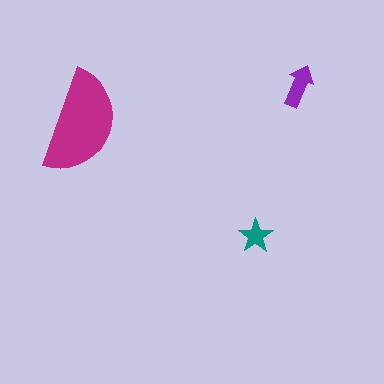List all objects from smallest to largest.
The teal star, the purple arrow, the magenta semicircle.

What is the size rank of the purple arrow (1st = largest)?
2nd.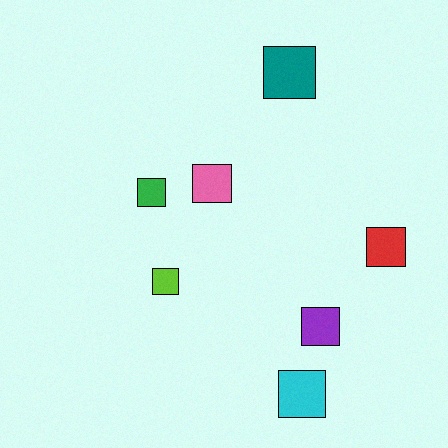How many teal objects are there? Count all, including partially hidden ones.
There is 1 teal object.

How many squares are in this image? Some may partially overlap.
There are 7 squares.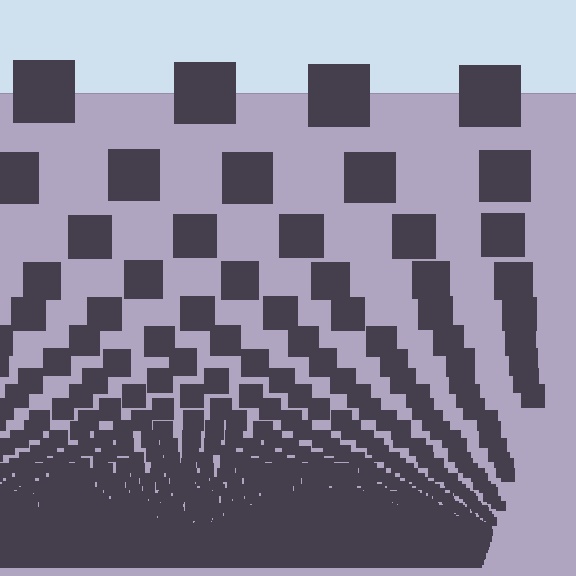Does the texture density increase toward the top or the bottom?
Density increases toward the bottom.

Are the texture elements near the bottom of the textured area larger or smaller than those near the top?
Smaller. The gradient is inverted — elements near the bottom are smaller and denser.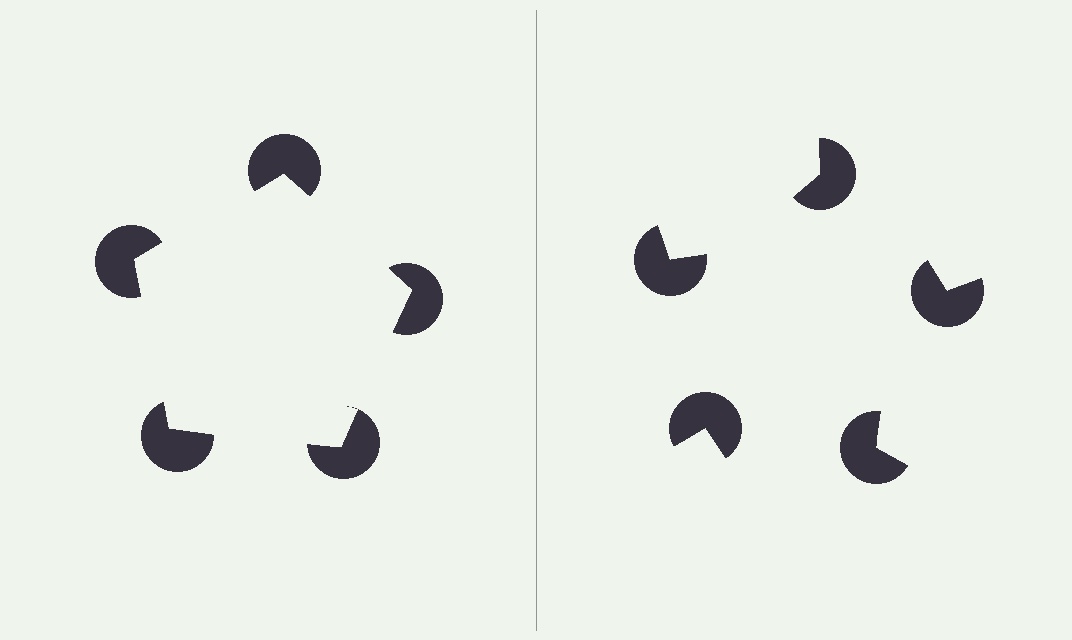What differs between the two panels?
The pac-man discs are positioned identically on both sides; only the wedge orientations differ. On the left they align to a pentagon; on the right they are misaligned.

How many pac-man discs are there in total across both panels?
10 — 5 on each side.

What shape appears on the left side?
An illusory pentagon.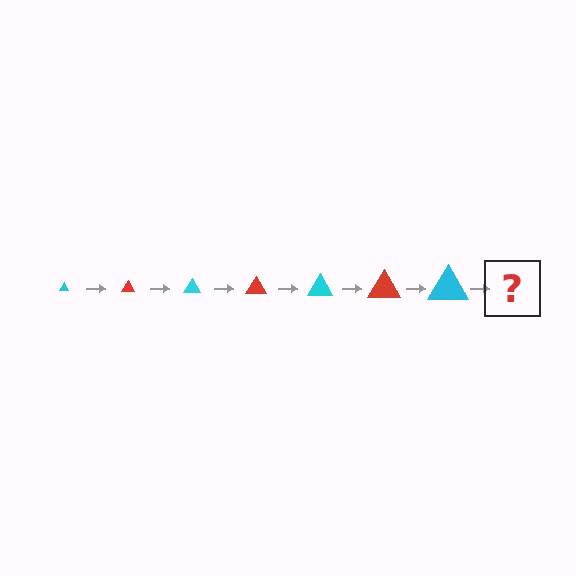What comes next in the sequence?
The next element should be a red triangle, larger than the previous one.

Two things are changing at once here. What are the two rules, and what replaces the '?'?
The two rules are that the triangle grows larger each step and the color cycles through cyan and red. The '?' should be a red triangle, larger than the previous one.